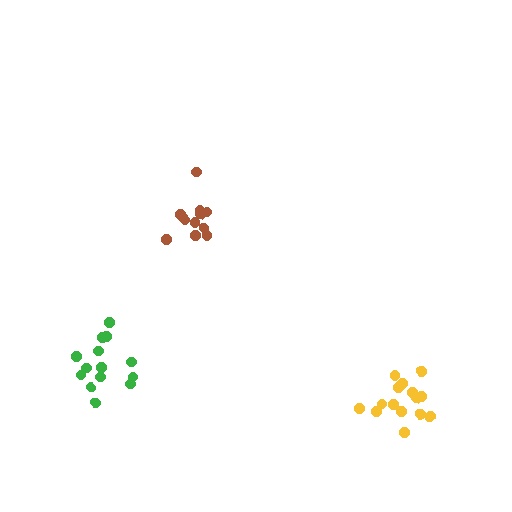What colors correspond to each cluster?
The clusters are colored: yellow, brown, green.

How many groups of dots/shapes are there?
There are 3 groups.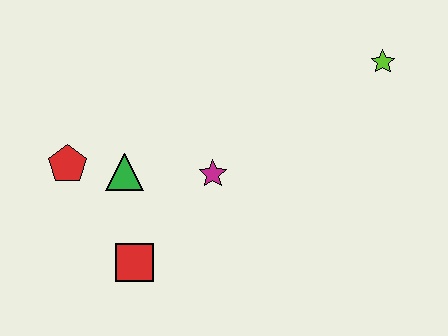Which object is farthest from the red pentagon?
The lime star is farthest from the red pentagon.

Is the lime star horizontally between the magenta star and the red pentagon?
No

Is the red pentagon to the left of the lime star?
Yes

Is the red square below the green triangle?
Yes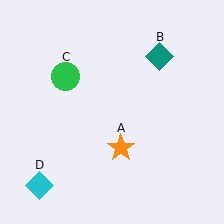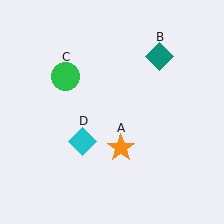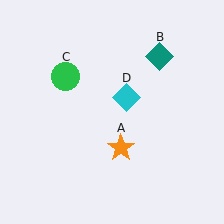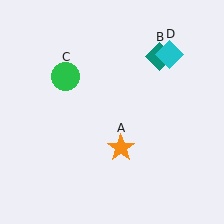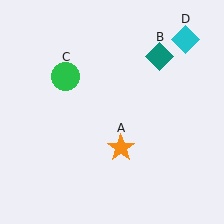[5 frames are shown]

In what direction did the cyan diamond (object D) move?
The cyan diamond (object D) moved up and to the right.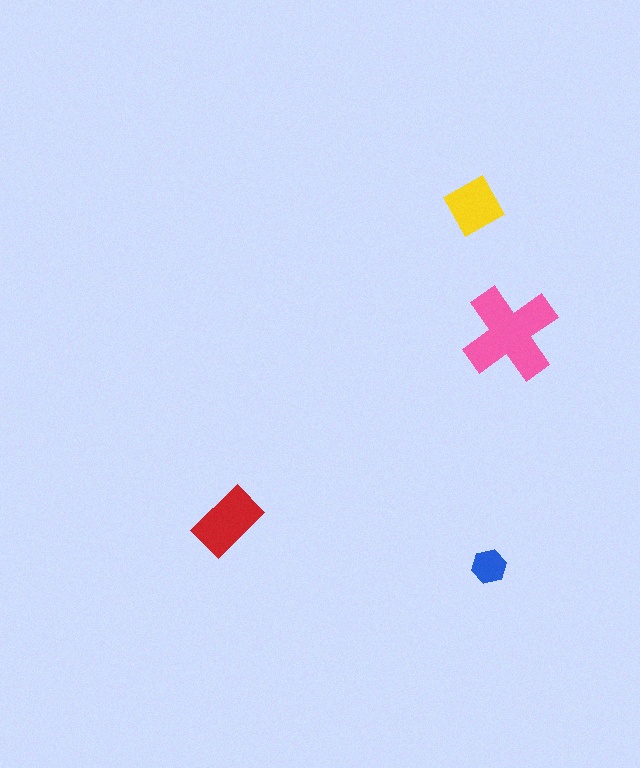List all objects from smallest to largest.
The blue hexagon, the yellow diamond, the red rectangle, the pink cross.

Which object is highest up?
The yellow diamond is topmost.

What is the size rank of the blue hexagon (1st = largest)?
4th.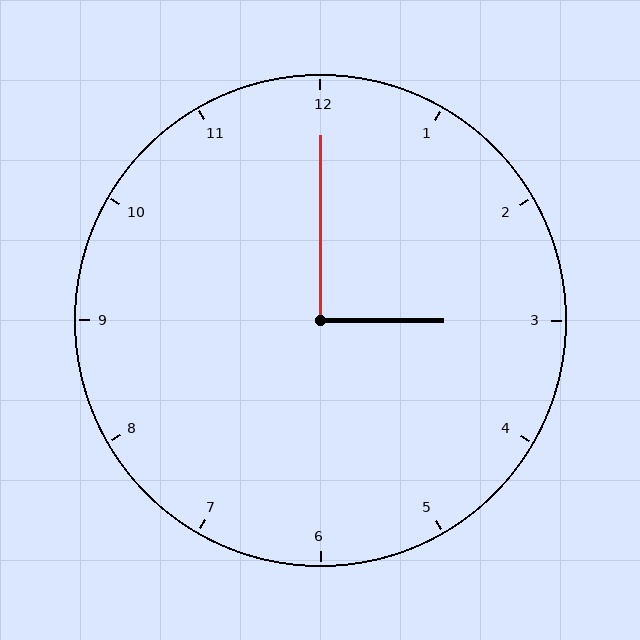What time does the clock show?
3:00.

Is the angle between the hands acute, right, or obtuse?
It is right.